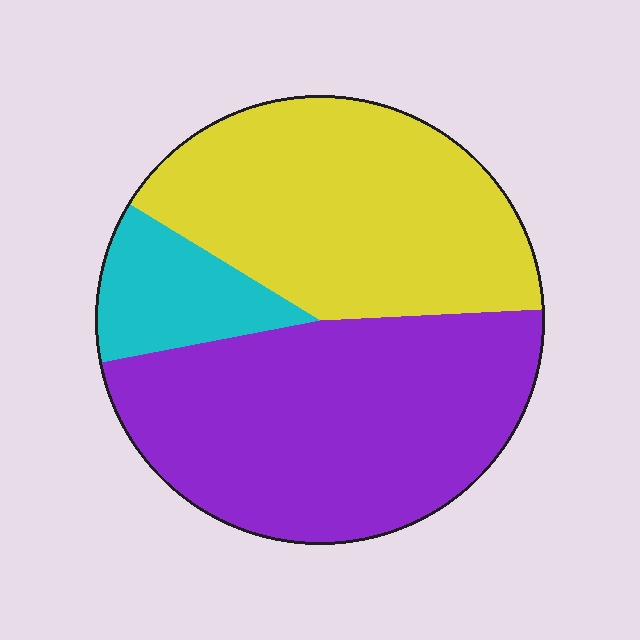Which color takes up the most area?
Purple, at roughly 50%.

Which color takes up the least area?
Cyan, at roughly 10%.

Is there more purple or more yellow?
Purple.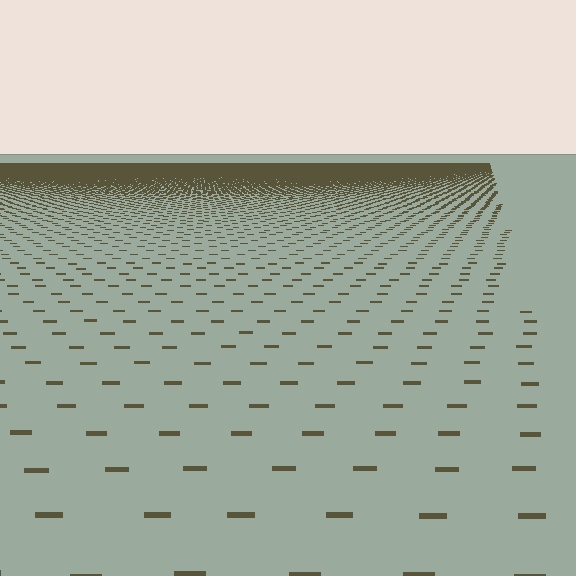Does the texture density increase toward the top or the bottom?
Density increases toward the top.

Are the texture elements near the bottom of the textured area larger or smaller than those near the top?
Larger. Near the bottom, elements are closer to the viewer and appear at a bigger on-screen size.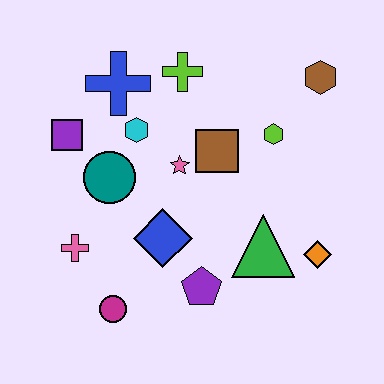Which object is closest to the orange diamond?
The green triangle is closest to the orange diamond.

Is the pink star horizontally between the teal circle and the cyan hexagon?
No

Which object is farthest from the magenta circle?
The brown hexagon is farthest from the magenta circle.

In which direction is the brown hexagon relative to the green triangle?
The brown hexagon is above the green triangle.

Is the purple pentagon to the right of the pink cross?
Yes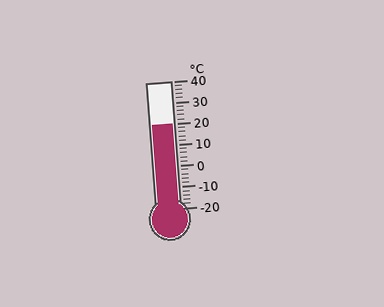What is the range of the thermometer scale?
The thermometer scale ranges from -20°C to 40°C.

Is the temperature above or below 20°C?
The temperature is at 20°C.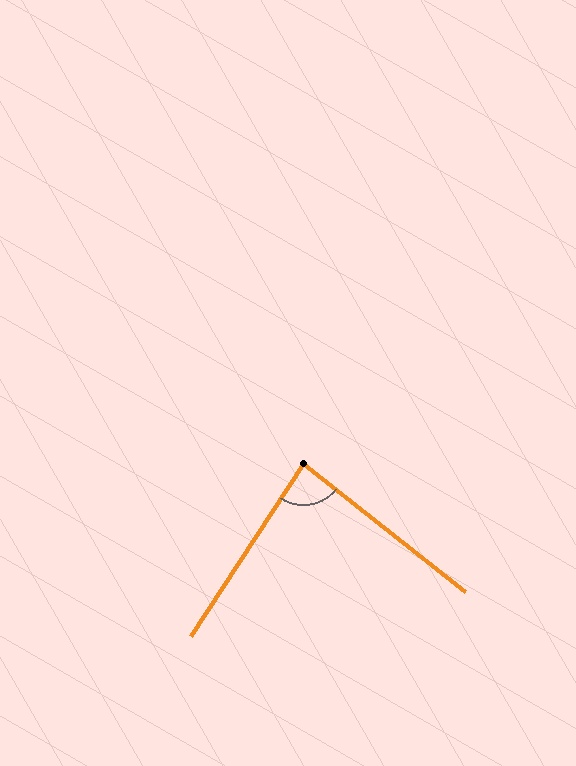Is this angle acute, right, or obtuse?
It is approximately a right angle.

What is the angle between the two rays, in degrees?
Approximately 85 degrees.